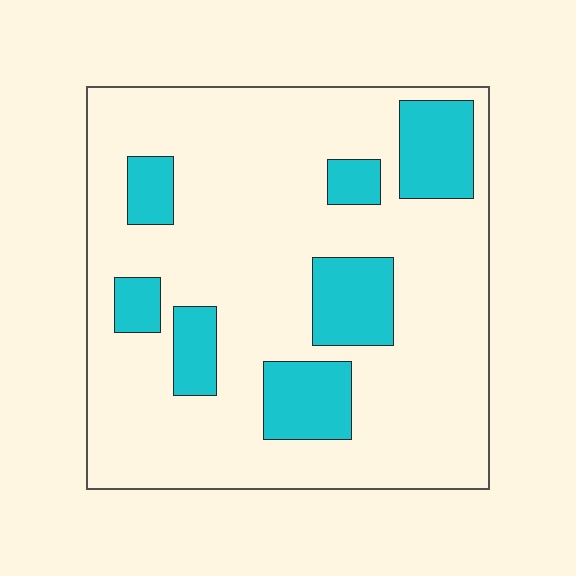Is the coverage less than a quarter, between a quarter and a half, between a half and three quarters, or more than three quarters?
Less than a quarter.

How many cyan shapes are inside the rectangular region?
7.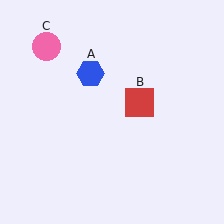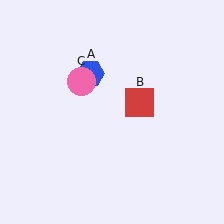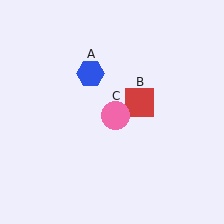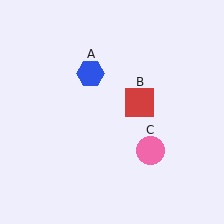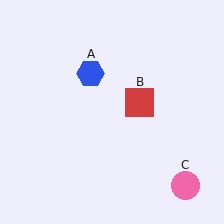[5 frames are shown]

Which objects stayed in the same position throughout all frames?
Blue hexagon (object A) and red square (object B) remained stationary.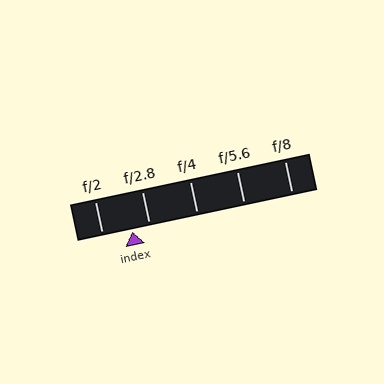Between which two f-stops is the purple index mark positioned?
The index mark is between f/2 and f/2.8.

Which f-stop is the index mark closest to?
The index mark is closest to f/2.8.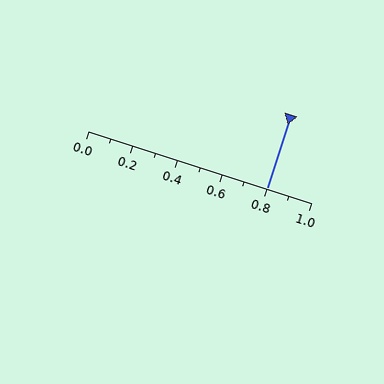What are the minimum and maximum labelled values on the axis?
The axis runs from 0.0 to 1.0.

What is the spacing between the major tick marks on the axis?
The major ticks are spaced 0.2 apart.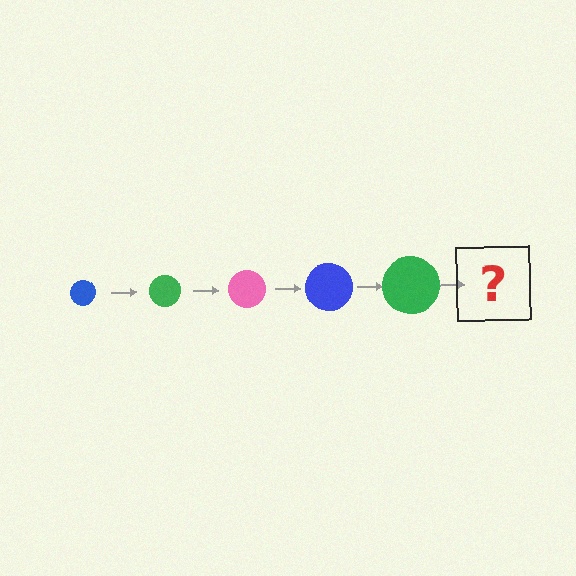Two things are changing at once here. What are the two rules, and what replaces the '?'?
The two rules are that the circle grows larger each step and the color cycles through blue, green, and pink. The '?' should be a pink circle, larger than the previous one.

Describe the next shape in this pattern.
It should be a pink circle, larger than the previous one.